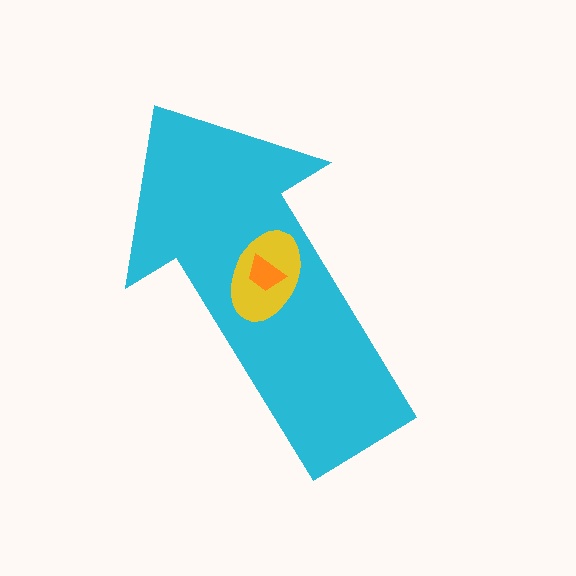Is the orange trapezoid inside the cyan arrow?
Yes.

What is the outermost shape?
The cyan arrow.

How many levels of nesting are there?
3.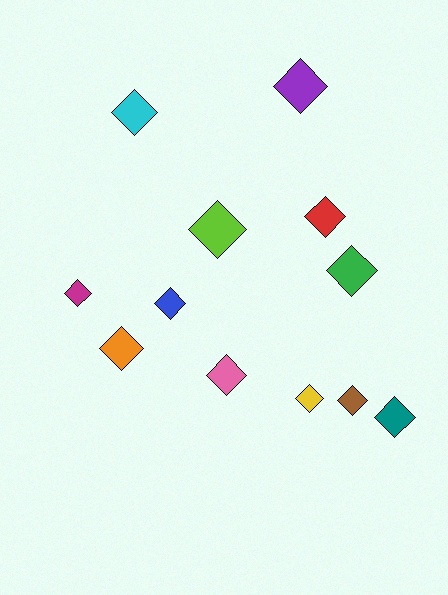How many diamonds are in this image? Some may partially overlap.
There are 12 diamonds.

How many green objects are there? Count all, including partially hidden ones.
There is 1 green object.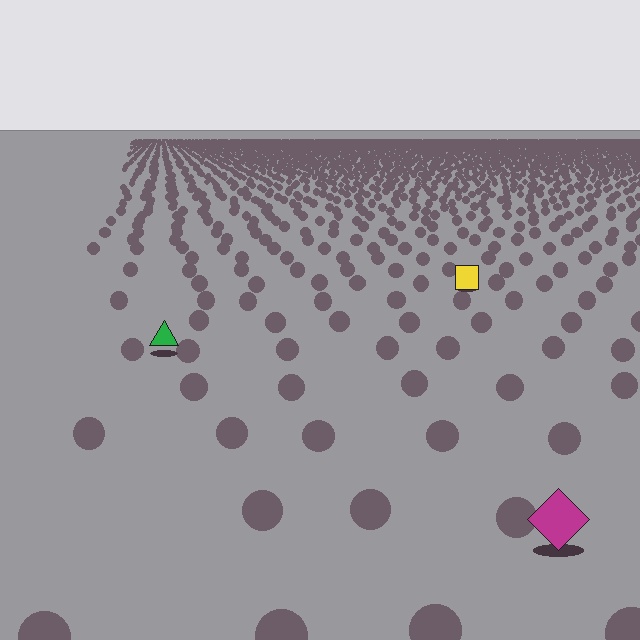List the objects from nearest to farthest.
From nearest to farthest: the magenta diamond, the green triangle, the yellow square.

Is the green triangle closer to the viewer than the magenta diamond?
No. The magenta diamond is closer — you can tell from the texture gradient: the ground texture is coarser near it.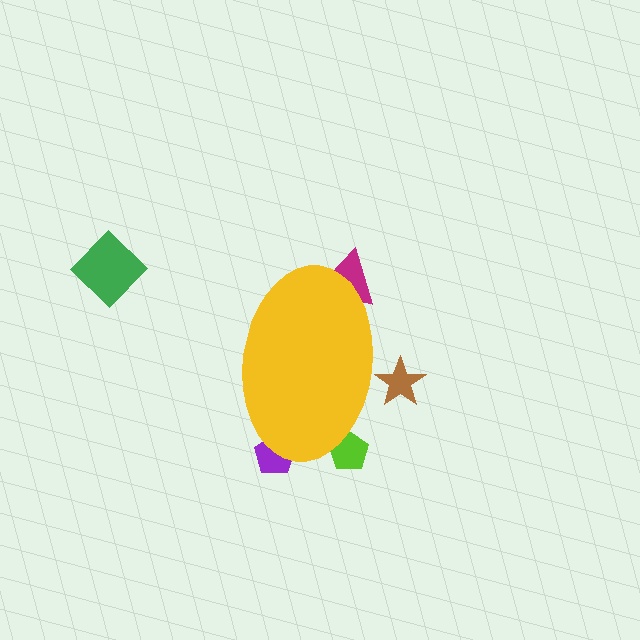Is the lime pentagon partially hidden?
Yes, the lime pentagon is partially hidden behind the yellow ellipse.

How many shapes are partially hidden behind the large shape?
4 shapes are partially hidden.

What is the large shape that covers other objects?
A yellow ellipse.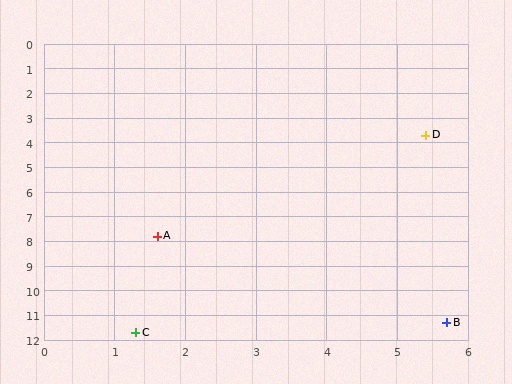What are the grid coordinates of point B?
Point B is at approximately (5.7, 11.3).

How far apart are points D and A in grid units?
Points D and A are about 5.6 grid units apart.